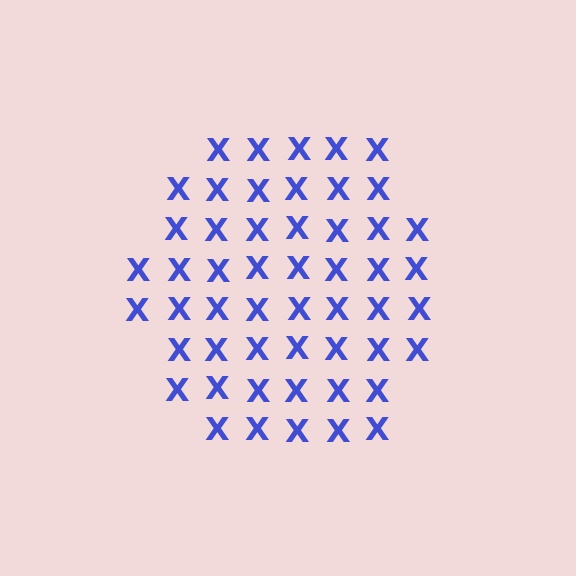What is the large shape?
The large shape is a hexagon.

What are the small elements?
The small elements are letter X's.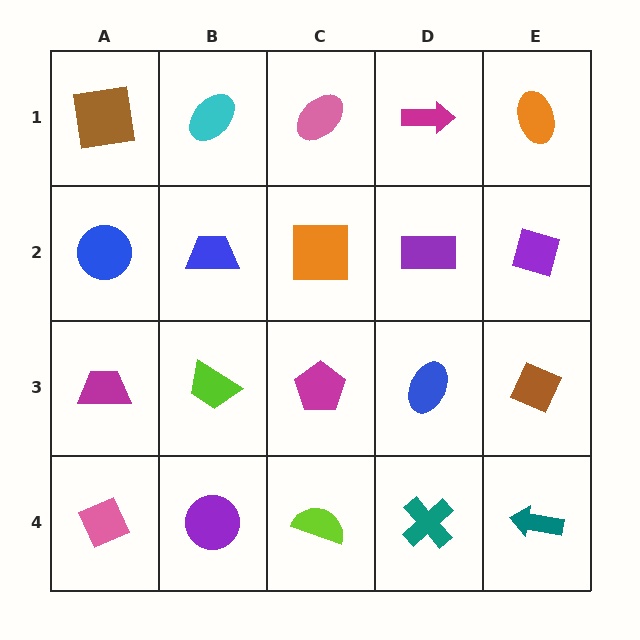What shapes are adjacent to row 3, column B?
A blue trapezoid (row 2, column B), a purple circle (row 4, column B), a magenta trapezoid (row 3, column A), a magenta pentagon (row 3, column C).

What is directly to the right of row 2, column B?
An orange square.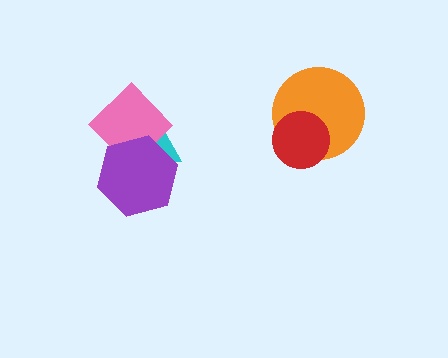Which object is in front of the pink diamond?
The purple hexagon is in front of the pink diamond.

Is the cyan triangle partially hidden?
Yes, it is partially covered by another shape.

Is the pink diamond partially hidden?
Yes, it is partially covered by another shape.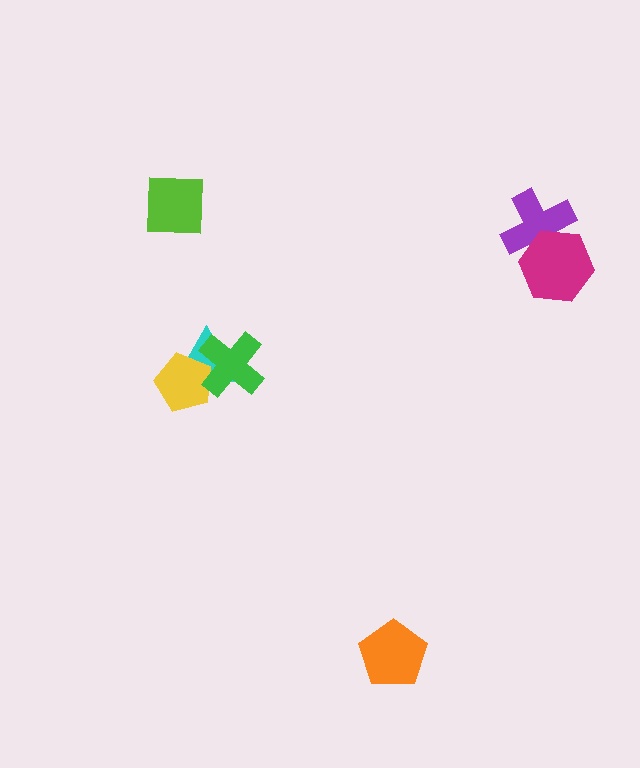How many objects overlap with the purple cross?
1 object overlaps with the purple cross.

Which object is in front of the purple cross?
The magenta hexagon is in front of the purple cross.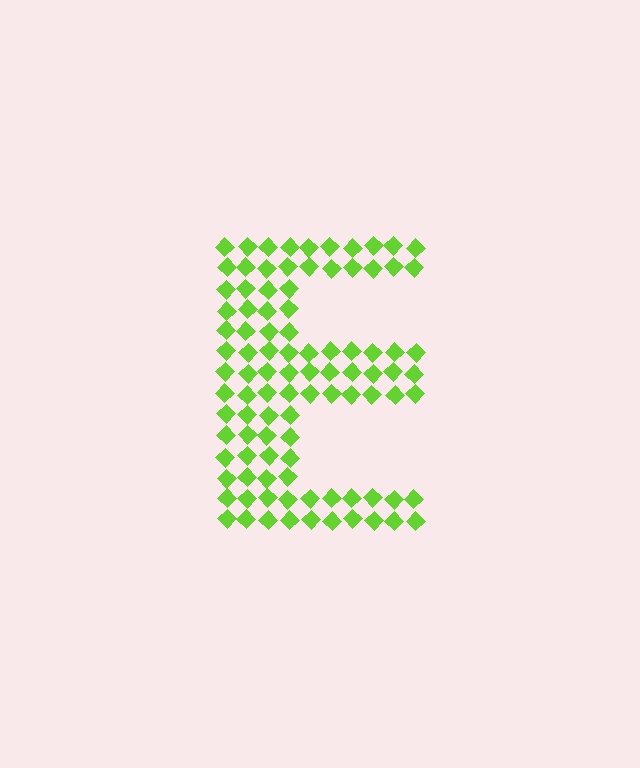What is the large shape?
The large shape is the letter E.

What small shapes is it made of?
It is made of small diamonds.